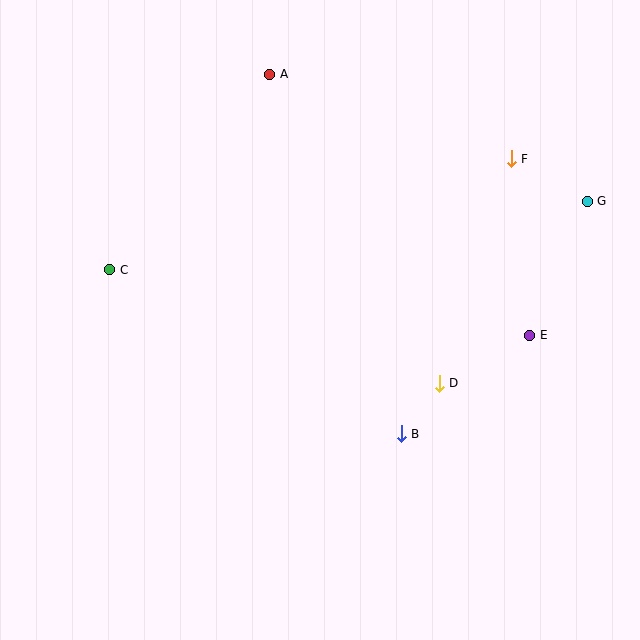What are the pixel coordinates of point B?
Point B is at (401, 434).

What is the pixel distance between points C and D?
The distance between C and D is 348 pixels.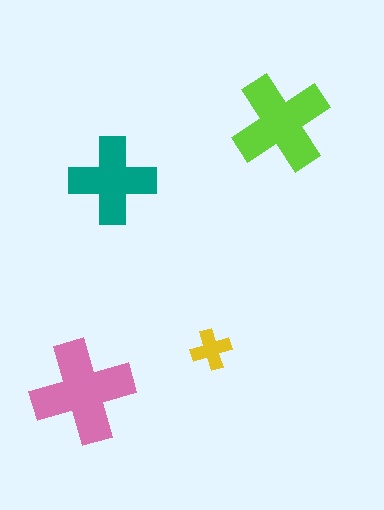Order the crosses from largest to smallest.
the pink one, the lime one, the teal one, the yellow one.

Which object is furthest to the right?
The lime cross is rightmost.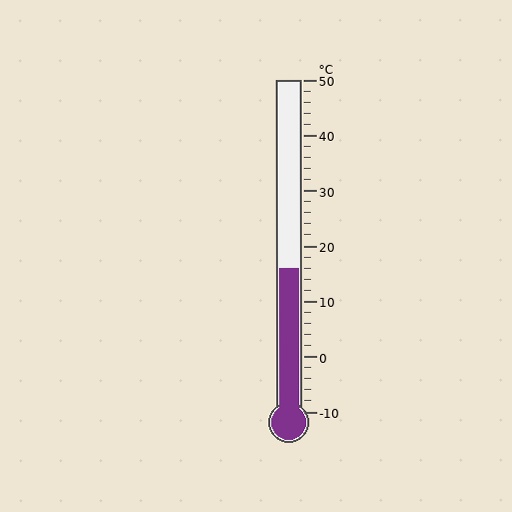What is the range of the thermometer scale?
The thermometer scale ranges from -10°C to 50°C.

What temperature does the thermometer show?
The thermometer shows approximately 16°C.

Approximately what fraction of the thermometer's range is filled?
The thermometer is filled to approximately 45% of its range.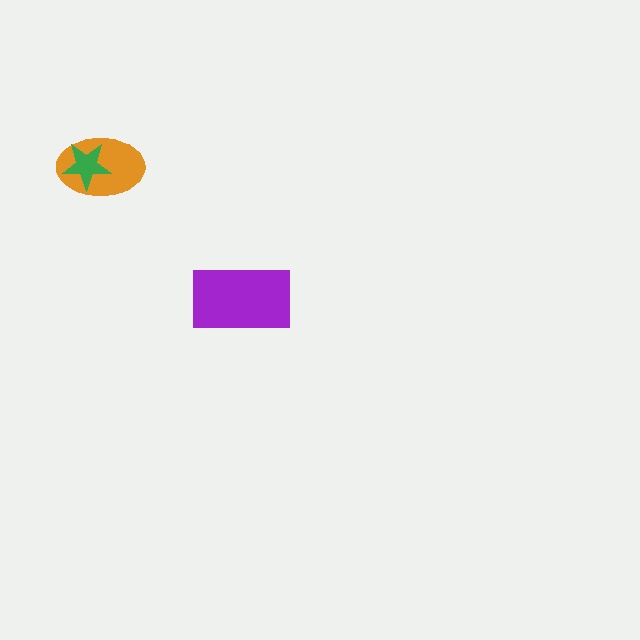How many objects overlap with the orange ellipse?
1 object overlaps with the orange ellipse.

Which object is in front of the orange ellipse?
The green star is in front of the orange ellipse.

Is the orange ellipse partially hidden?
Yes, it is partially covered by another shape.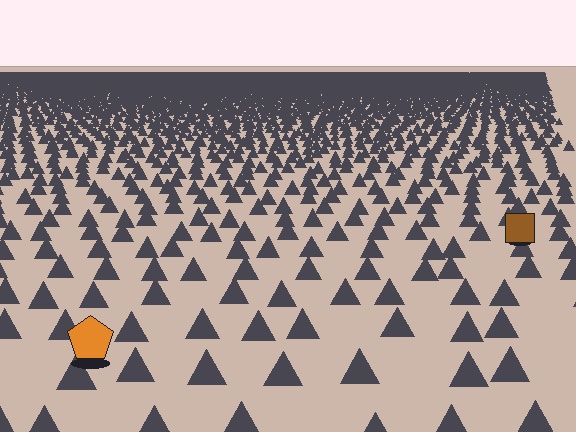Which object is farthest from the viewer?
The brown square is farthest from the viewer. It appears smaller and the ground texture around it is denser.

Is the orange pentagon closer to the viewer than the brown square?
Yes. The orange pentagon is closer — you can tell from the texture gradient: the ground texture is coarser near it.